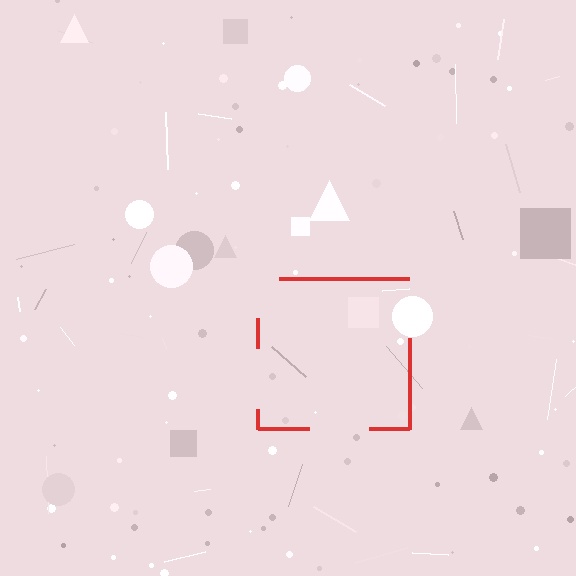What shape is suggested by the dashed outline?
The dashed outline suggests a square.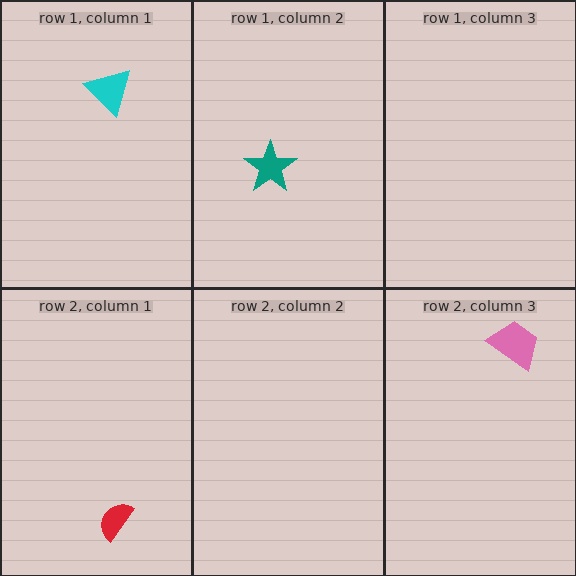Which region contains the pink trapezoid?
The row 2, column 3 region.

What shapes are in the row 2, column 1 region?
The red semicircle.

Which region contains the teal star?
The row 1, column 2 region.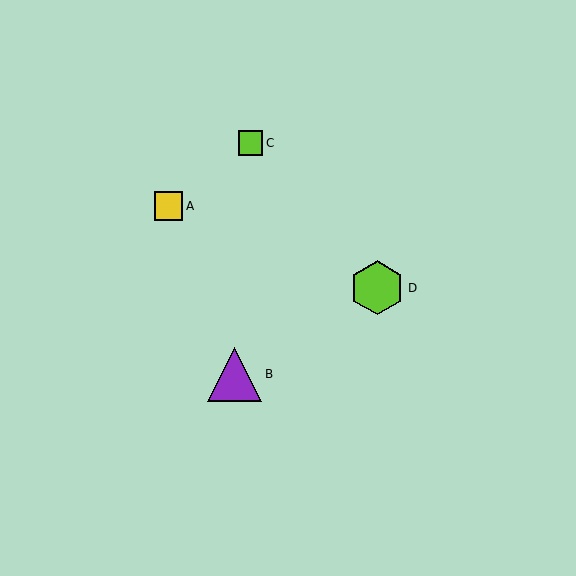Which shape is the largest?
The purple triangle (labeled B) is the largest.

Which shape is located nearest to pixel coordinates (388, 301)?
The lime hexagon (labeled D) at (377, 288) is nearest to that location.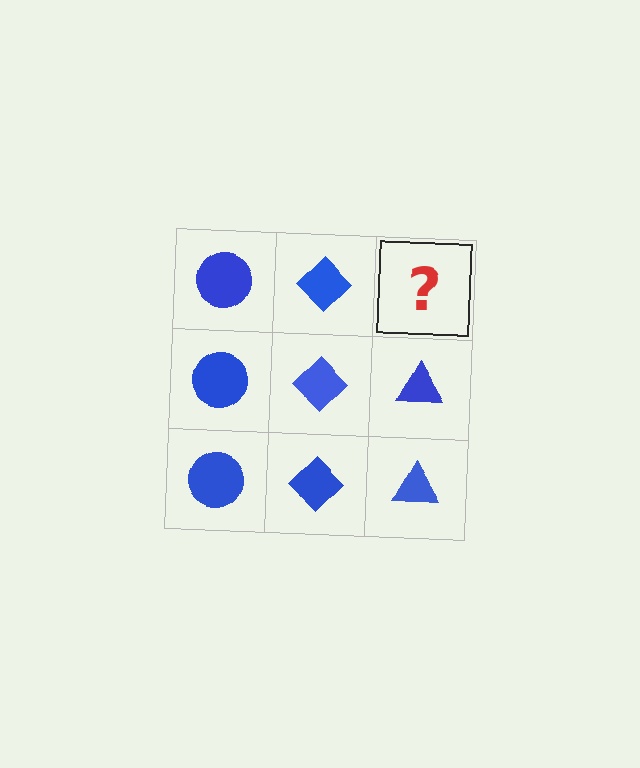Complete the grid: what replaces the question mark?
The question mark should be replaced with a blue triangle.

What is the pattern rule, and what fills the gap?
The rule is that each column has a consistent shape. The gap should be filled with a blue triangle.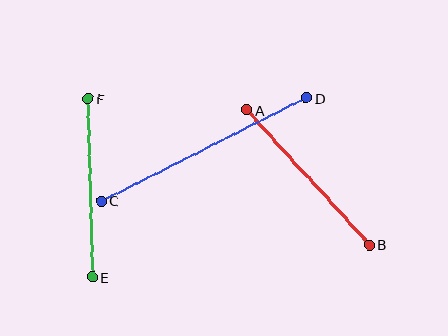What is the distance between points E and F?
The distance is approximately 179 pixels.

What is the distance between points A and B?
The distance is approximately 182 pixels.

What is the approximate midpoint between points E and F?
The midpoint is at approximately (90, 188) pixels.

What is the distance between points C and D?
The distance is approximately 230 pixels.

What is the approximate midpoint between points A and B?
The midpoint is at approximately (308, 177) pixels.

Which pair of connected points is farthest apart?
Points C and D are farthest apart.